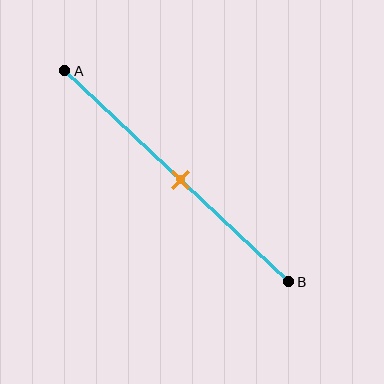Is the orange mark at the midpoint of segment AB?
Yes, the mark is approximately at the midpoint.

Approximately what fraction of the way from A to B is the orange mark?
The orange mark is approximately 50% of the way from A to B.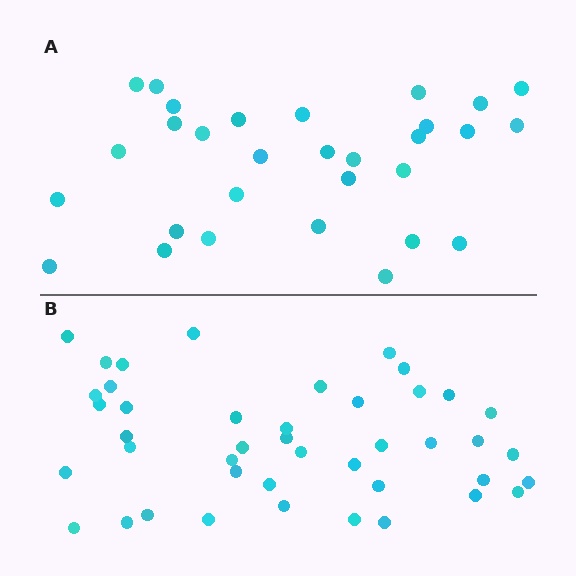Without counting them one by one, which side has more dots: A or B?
Region B (the bottom region) has more dots.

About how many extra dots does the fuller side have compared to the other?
Region B has approximately 15 more dots than region A.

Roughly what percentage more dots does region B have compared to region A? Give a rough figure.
About 45% more.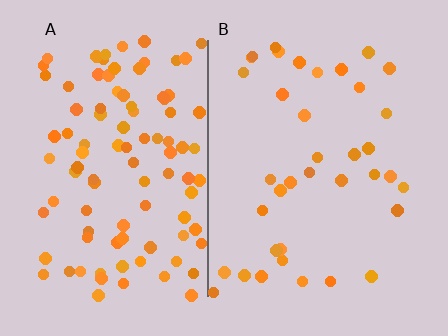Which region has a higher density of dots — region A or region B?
A (the left).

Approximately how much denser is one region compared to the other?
Approximately 2.6× — region A over region B.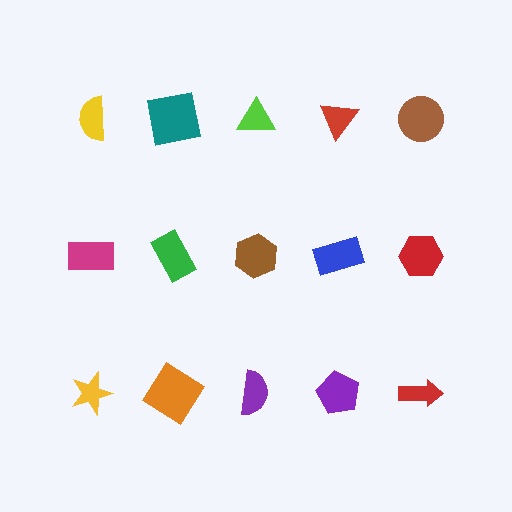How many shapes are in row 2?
5 shapes.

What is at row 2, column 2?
A green rectangle.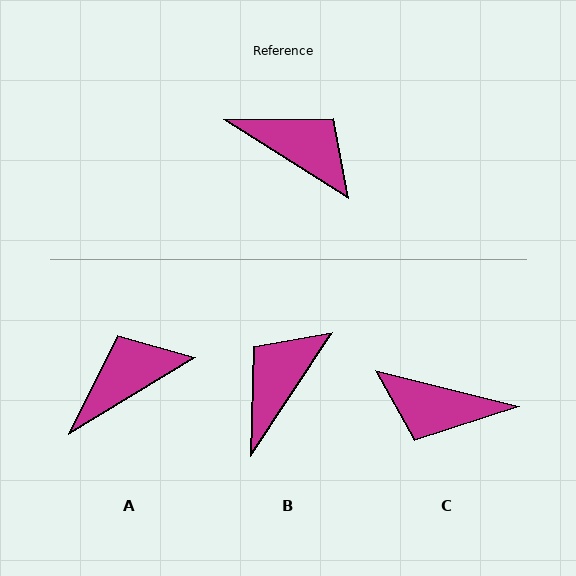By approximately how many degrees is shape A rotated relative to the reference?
Approximately 64 degrees counter-clockwise.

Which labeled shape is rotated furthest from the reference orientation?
C, about 162 degrees away.